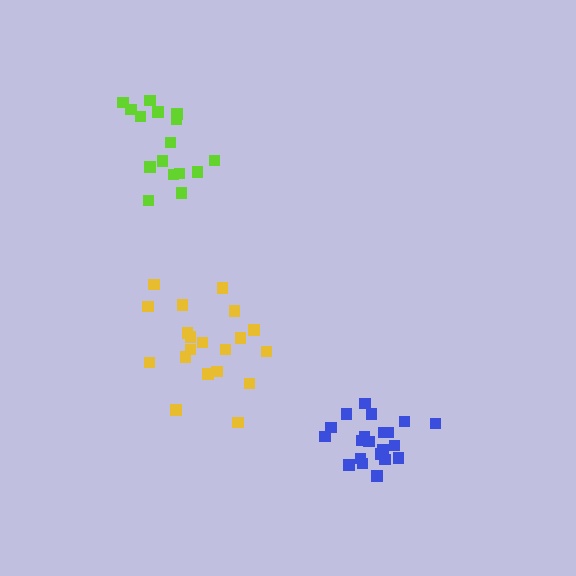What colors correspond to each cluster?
The clusters are colored: lime, blue, yellow.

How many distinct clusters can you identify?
There are 3 distinct clusters.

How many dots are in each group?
Group 1: 16 dots, Group 2: 21 dots, Group 3: 20 dots (57 total).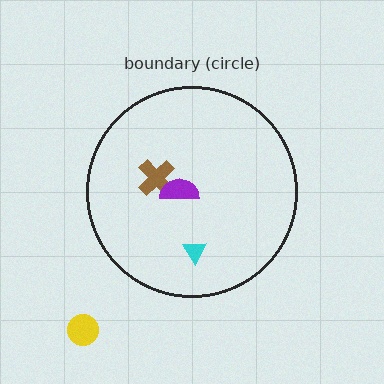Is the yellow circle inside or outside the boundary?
Outside.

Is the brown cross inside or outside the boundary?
Inside.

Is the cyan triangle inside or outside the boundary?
Inside.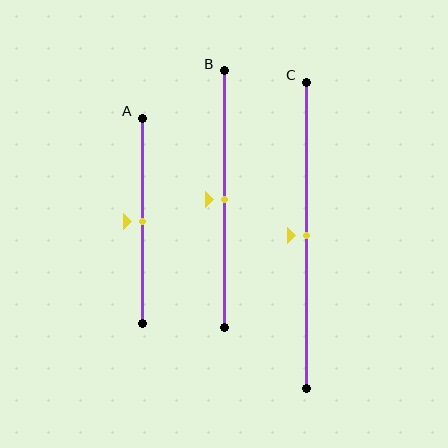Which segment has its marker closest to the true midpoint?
Segment A has its marker closest to the true midpoint.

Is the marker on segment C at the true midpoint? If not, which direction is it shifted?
Yes, the marker on segment C is at the true midpoint.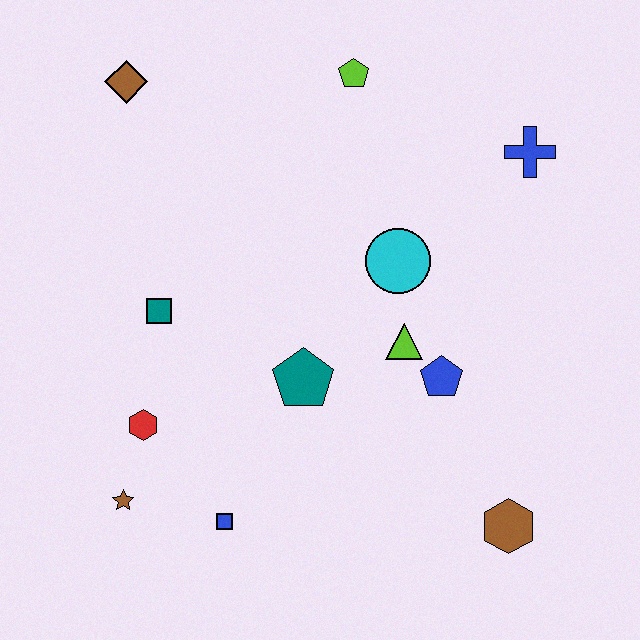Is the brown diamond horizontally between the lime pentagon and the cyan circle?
No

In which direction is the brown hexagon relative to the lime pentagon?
The brown hexagon is below the lime pentagon.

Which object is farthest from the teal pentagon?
The brown diamond is farthest from the teal pentagon.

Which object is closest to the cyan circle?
The lime triangle is closest to the cyan circle.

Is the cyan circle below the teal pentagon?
No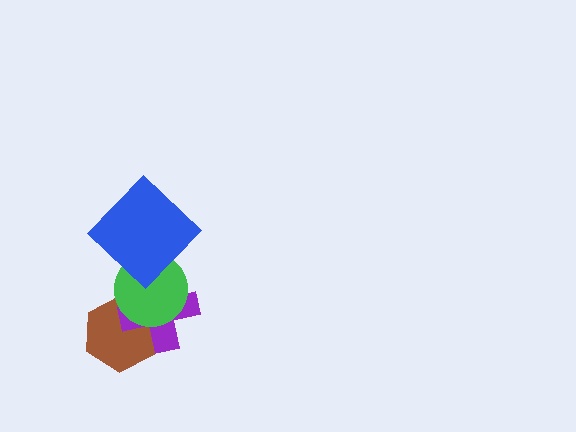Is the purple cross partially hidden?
Yes, it is partially covered by another shape.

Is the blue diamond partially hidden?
No, no other shape covers it.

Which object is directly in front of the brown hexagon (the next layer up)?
The purple cross is directly in front of the brown hexagon.